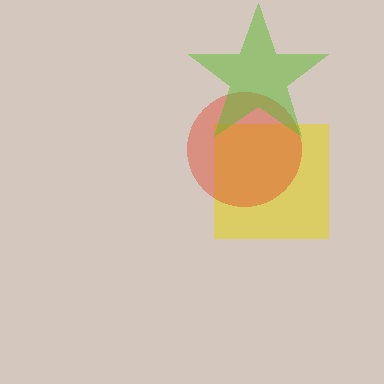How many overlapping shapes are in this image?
There are 3 overlapping shapes in the image.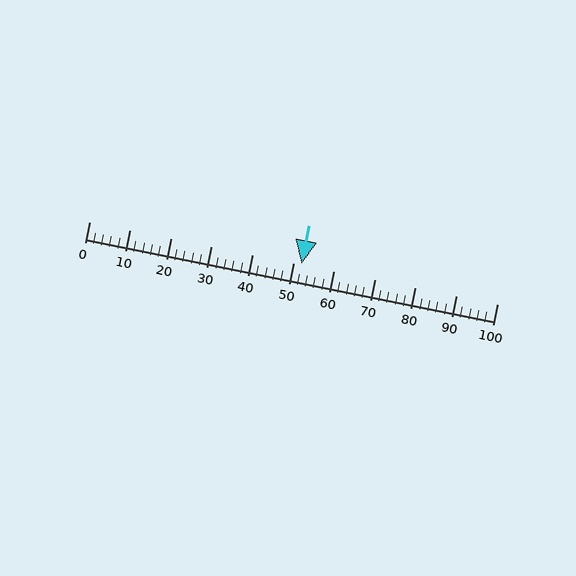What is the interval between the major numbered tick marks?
The major tick marks are spaced 10 units apart.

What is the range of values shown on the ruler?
The ruler shows values from 0 to 100.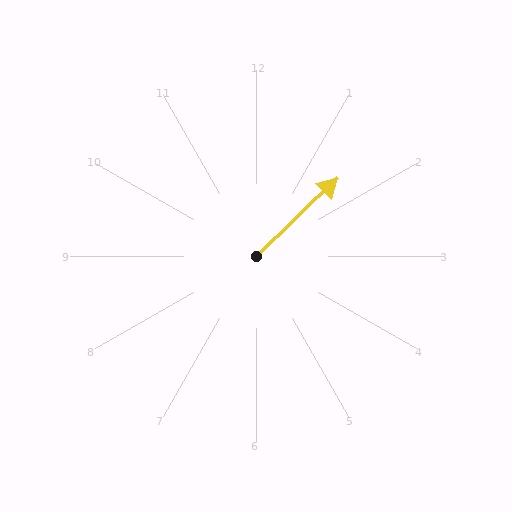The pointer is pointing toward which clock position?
Roughly 2 o'clock.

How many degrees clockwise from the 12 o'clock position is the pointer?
Approximately 46 degrees.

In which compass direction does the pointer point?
Northeast.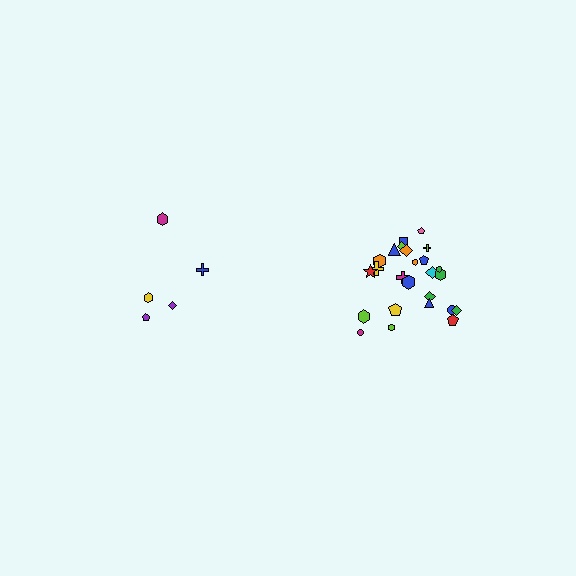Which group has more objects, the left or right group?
The right group.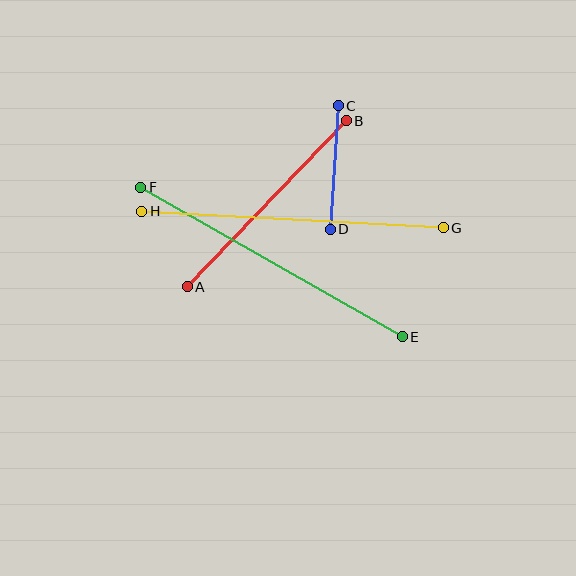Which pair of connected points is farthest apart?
Points G and H are farthest apart.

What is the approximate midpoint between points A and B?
The midpoint is at approximately (267, 204) pixels.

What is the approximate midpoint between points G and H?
The midpoint is at approximately (292, 220) pixels.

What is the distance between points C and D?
The distance is approximately 124 pixels.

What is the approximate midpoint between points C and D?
The midpoint is at approximately (334, 167) pixels.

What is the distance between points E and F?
The distance is approximately 301 pixels.